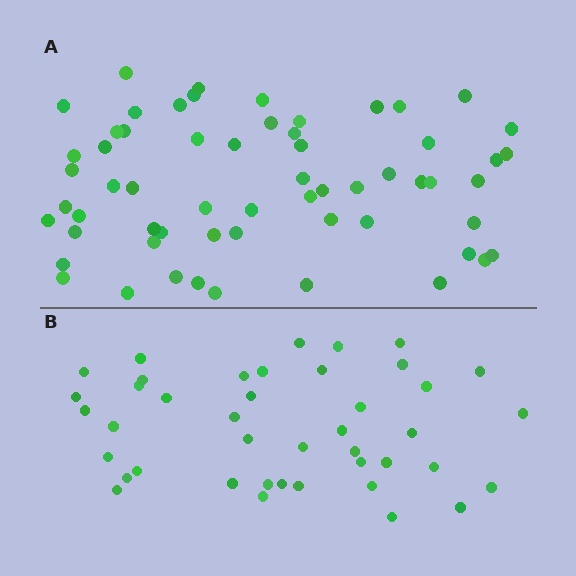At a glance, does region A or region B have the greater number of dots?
Region A (the top region) has more dots.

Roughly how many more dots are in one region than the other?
Region A has approximately 20 more dots than region B.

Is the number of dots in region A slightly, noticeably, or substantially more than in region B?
Region A has noticeably more, but not dramatically so. The ratio is roughly 1.4 to 1.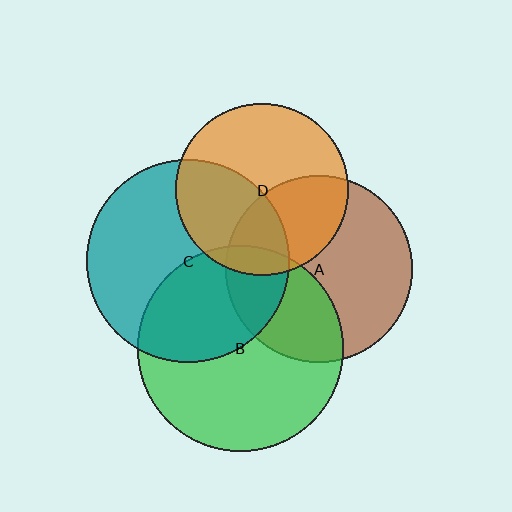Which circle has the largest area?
Circle B (green).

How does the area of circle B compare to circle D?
Approximately 1.4 times.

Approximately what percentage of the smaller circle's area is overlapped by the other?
Approximately 25%.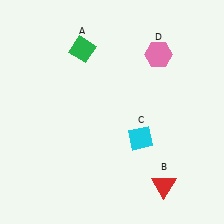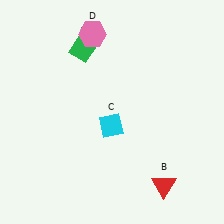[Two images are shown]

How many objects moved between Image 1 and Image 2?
2 objects moved between the two images.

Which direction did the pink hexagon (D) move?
The pink hexagon (D) moved left.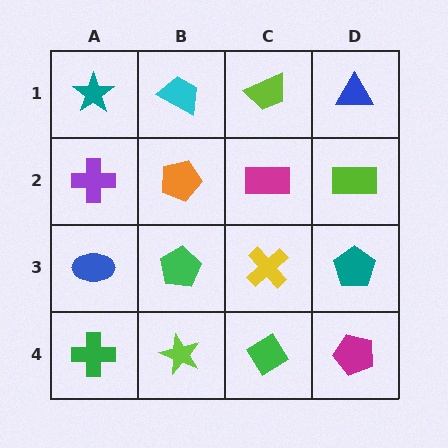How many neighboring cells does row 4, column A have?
2.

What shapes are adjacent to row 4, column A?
A blue ellipse (row 3, column A), a lime star (row 4, column B).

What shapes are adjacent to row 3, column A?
A purple cross (row 2, column A), a green cross (row 4, column A), a green pentagon (row 3, column B).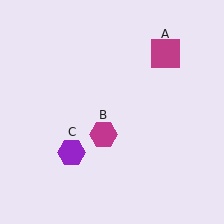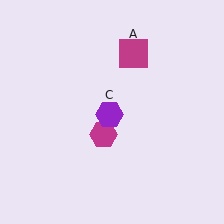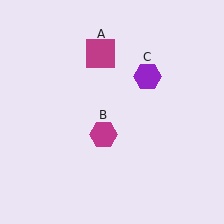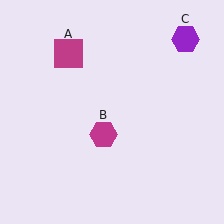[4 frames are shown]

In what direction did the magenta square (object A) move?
The magenta square (object A) moved left.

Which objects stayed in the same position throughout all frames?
Magenta hexagon (object B) remained stationary.